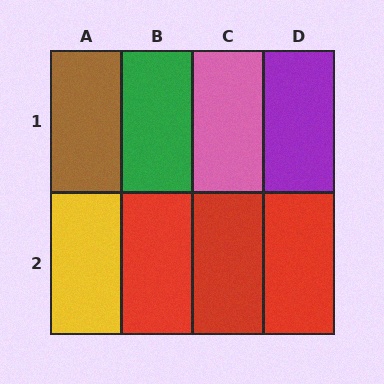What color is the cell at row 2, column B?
Red.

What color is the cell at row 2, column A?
Yellow.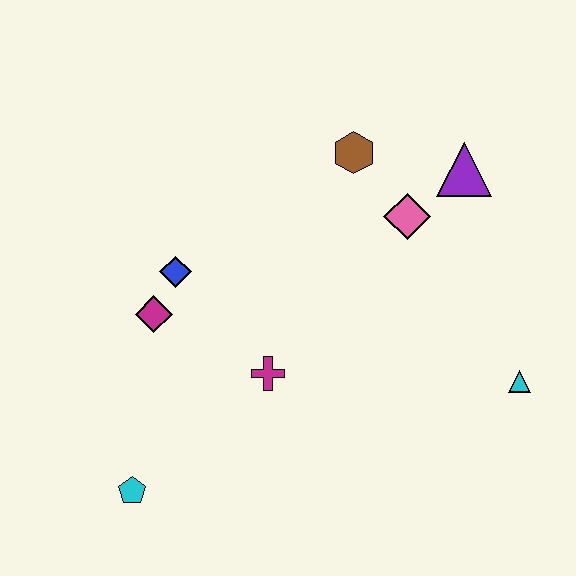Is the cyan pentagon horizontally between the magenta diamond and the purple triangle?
No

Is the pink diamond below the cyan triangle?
No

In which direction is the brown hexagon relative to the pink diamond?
The brown hexagon is above the pink diamond.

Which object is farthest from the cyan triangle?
The cyan pentagon is farthest from the cyan triangle.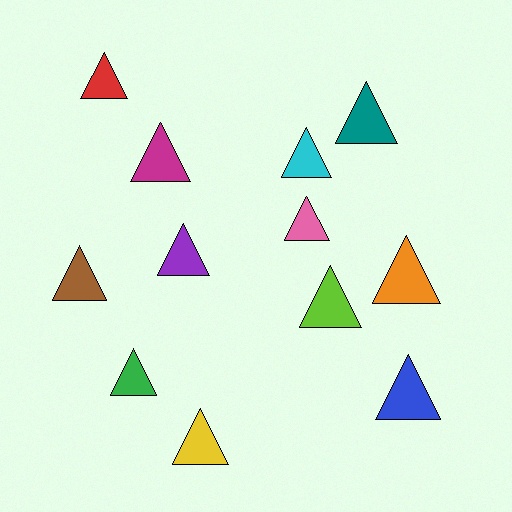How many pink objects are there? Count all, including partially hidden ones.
There is 1 pink object.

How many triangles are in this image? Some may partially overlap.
There are 12 triangles.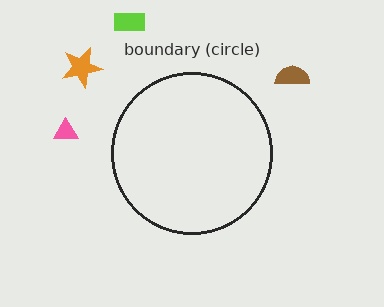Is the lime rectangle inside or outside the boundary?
Outside.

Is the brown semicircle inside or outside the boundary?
Outside.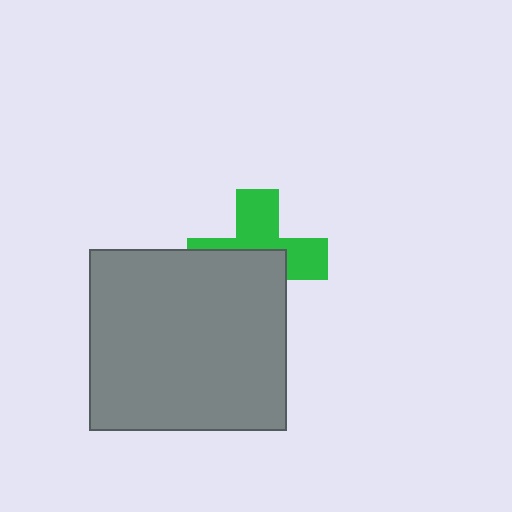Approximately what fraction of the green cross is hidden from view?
Roughly 51% of the green cross is hidden behind the gray rectangle.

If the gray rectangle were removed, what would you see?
You would see the complete green cross.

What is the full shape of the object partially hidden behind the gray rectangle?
The partially hidden object is a green cross.